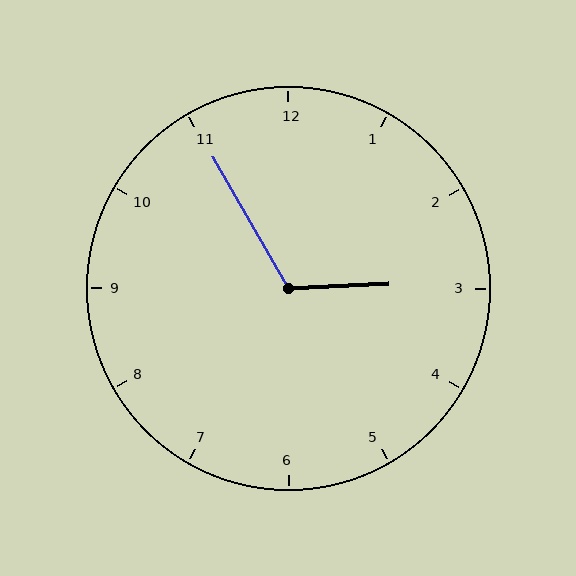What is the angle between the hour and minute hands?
Approximately 118 degrees.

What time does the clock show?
2:55.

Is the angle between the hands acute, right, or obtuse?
It is obtuse.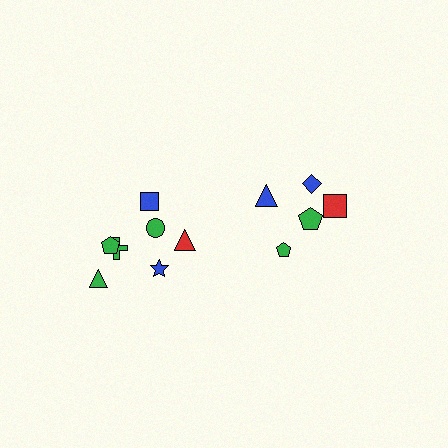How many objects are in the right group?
There are 5 objects.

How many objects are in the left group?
There are 7 objects.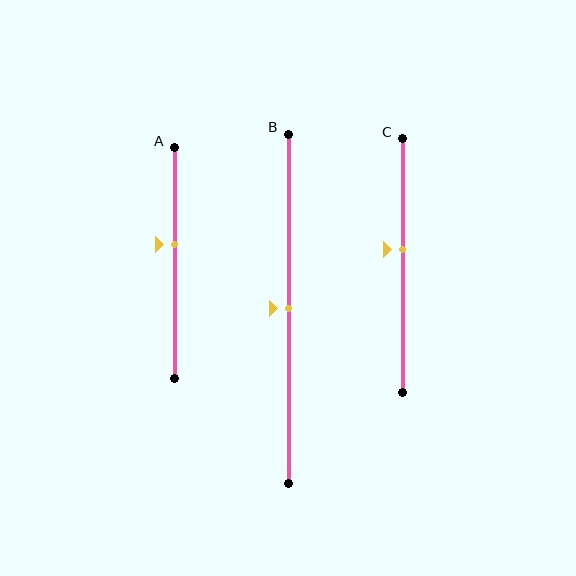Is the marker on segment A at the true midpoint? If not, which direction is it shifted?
No, the marker on segment A is shifted upward by about 8% of the segment length.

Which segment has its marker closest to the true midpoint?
Segment B has its marker closest to the true midpoint.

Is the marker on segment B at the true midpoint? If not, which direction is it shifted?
Yes, the marker on segment B is at the true midpoint.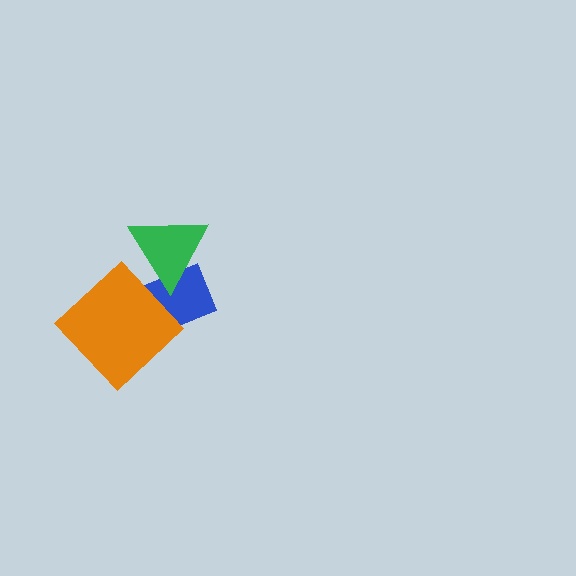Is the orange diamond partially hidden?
No, no other shape covers it.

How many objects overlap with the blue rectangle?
2 objects overlap with the blue rectangle.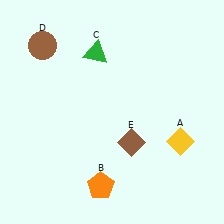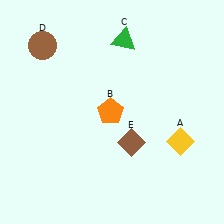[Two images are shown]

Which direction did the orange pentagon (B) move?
The orange pentagon (B) moved up.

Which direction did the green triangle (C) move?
The green triangle (C) moved right.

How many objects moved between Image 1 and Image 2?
2 objects moved between the two images.